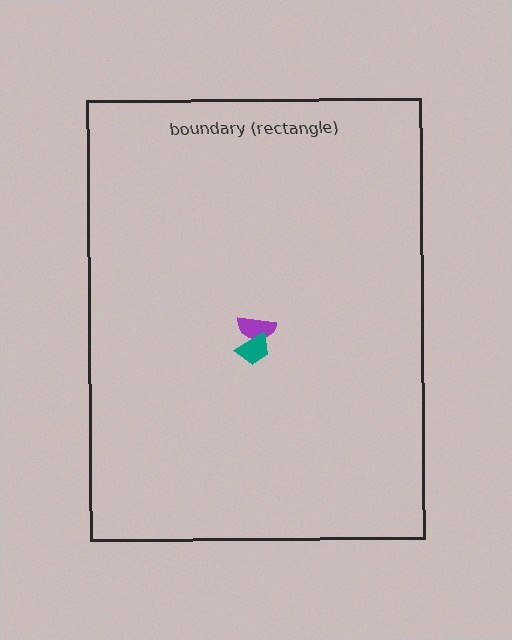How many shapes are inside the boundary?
2 inside, 0 outside.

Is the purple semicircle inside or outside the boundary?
Inside.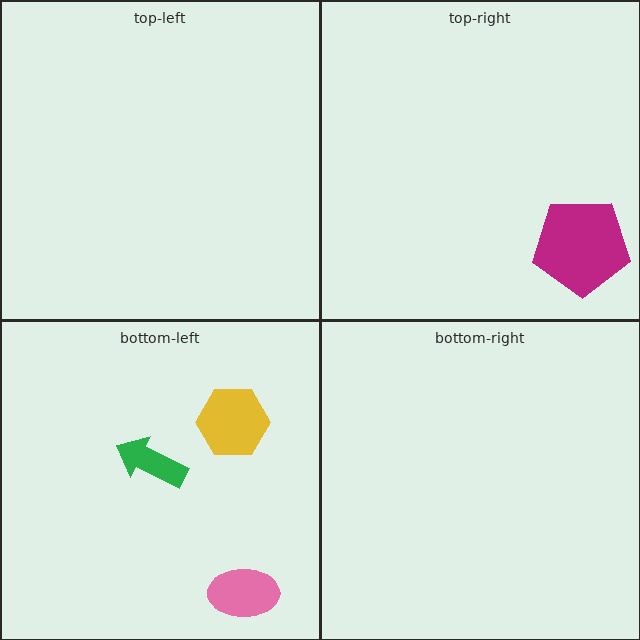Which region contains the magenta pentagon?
The top-right region.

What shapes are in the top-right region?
The magenta pentagon.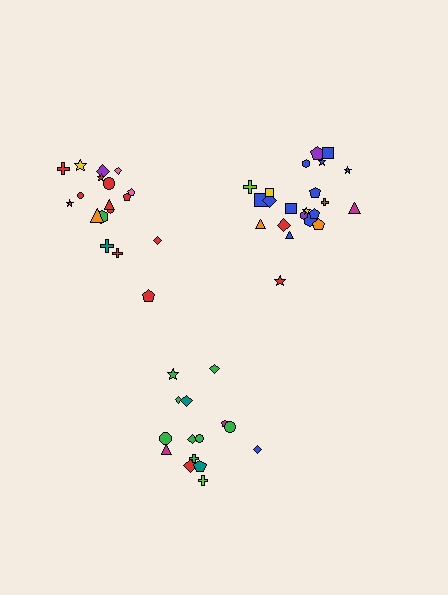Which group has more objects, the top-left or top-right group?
The top-right group.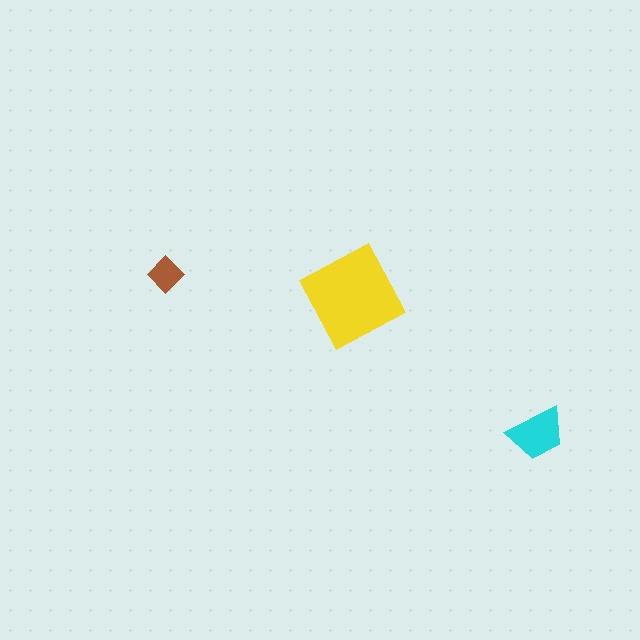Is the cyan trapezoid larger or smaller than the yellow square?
Smaller.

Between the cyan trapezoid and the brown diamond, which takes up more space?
The cyan trapezoid.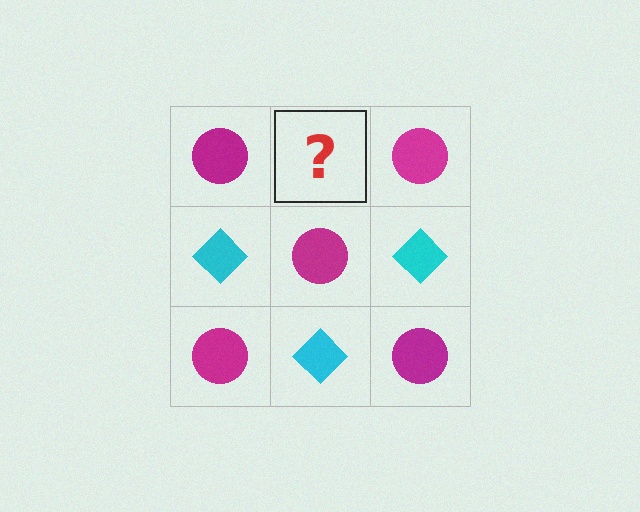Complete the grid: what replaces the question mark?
The question mark should be replaced with a cyan diamond.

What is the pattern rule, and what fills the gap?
The rule is that it alternates magenta circle and cyan diamond in a checkerboard pattern. The gap should be filled with a cyan diamond.